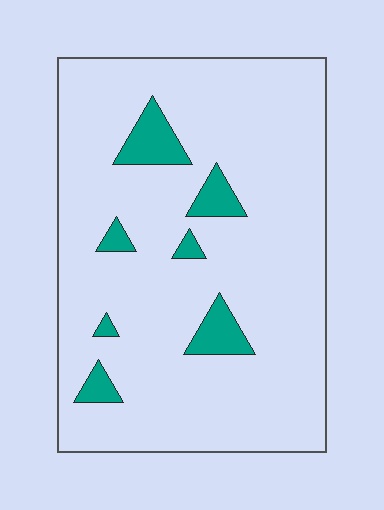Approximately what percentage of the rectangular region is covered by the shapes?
Approximately 10%.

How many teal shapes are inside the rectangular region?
7.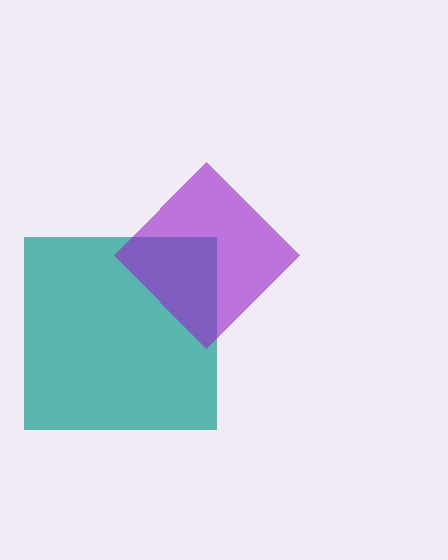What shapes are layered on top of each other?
The layered shapes are: a teal square, a purple diamond.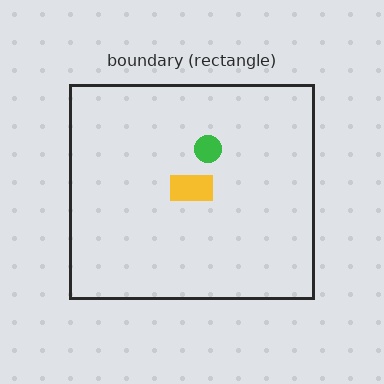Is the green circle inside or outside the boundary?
Inside.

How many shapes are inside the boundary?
2 inside, 0 outside.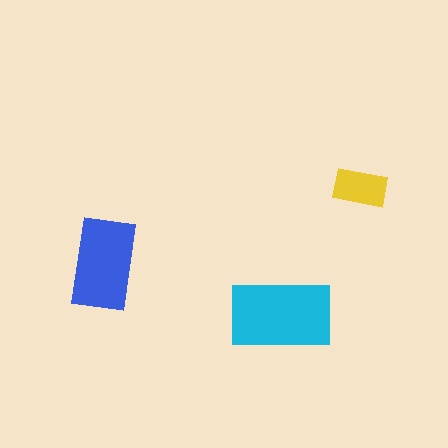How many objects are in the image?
There are 3 objects in the image.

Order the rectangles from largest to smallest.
the cyan one, the blue one, the yellow one.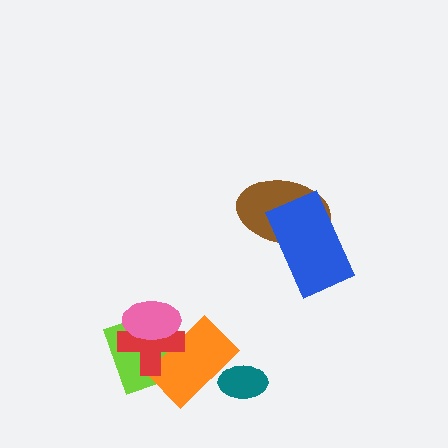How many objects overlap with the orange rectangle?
4 objects overlap with the orange rectangle.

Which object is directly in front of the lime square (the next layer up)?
The orange rectangle is directly in front of the lime square.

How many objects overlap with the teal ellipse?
1 object overlaps with the teal ellipse.